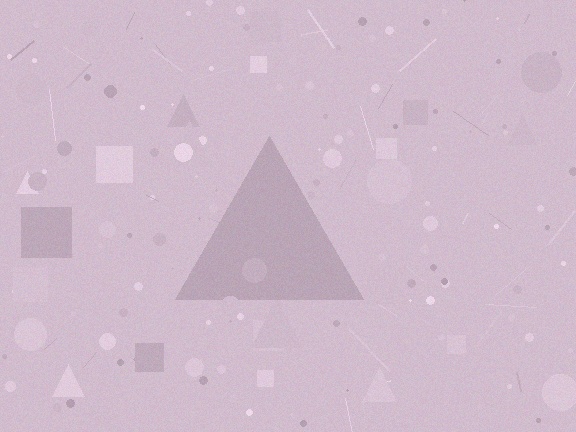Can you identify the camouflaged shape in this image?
The camouflaged shape is a triangle.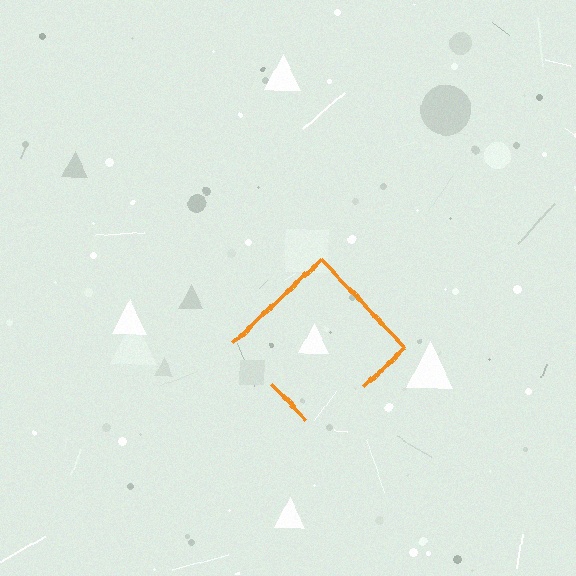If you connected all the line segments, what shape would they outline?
They would outline a diamond.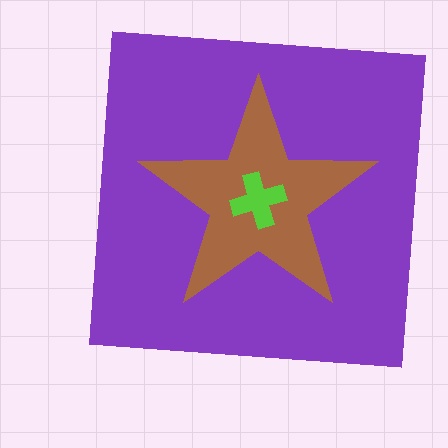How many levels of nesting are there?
3.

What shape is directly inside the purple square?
The brown star.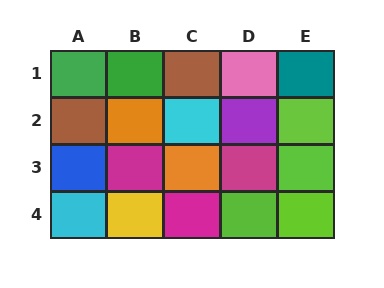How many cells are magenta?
3 cells are magenta.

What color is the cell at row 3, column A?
Blue.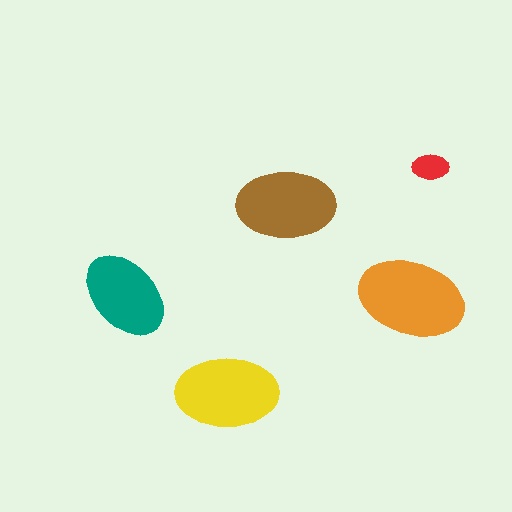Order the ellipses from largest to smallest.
the orange one, the yellow one, the brown one, the teal one, the red one.